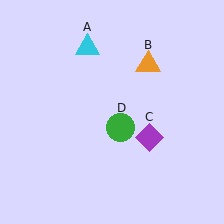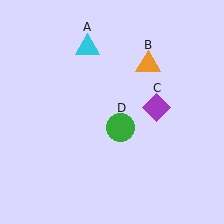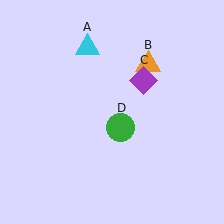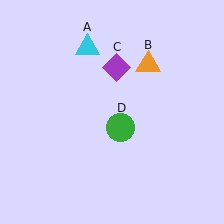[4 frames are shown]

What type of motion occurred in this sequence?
The purple diamond (object C) rotated counterclockwise around the center of the scene.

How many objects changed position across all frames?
1 object changed position: purple diamond (object C).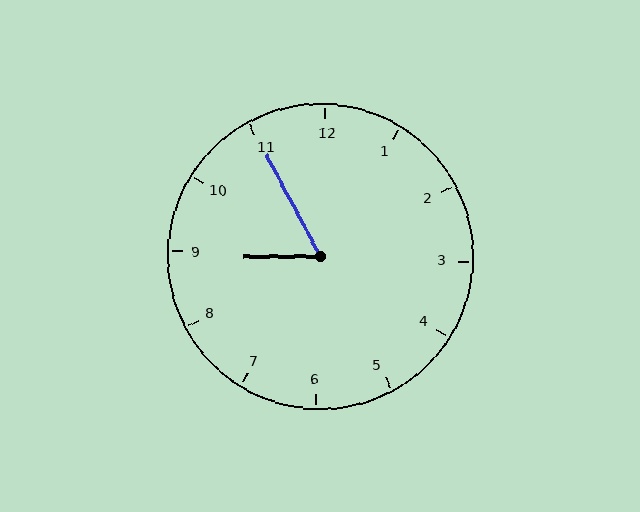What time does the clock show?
8:55.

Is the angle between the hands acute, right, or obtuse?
It is acute.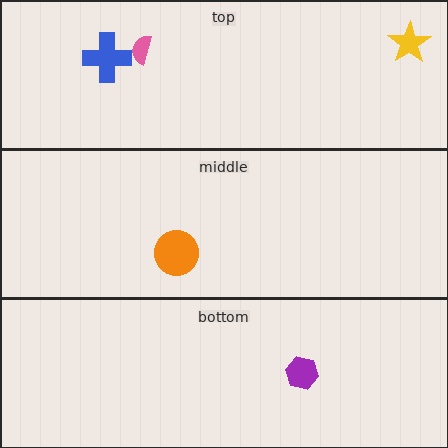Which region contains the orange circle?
The middle region.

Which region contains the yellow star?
The top region.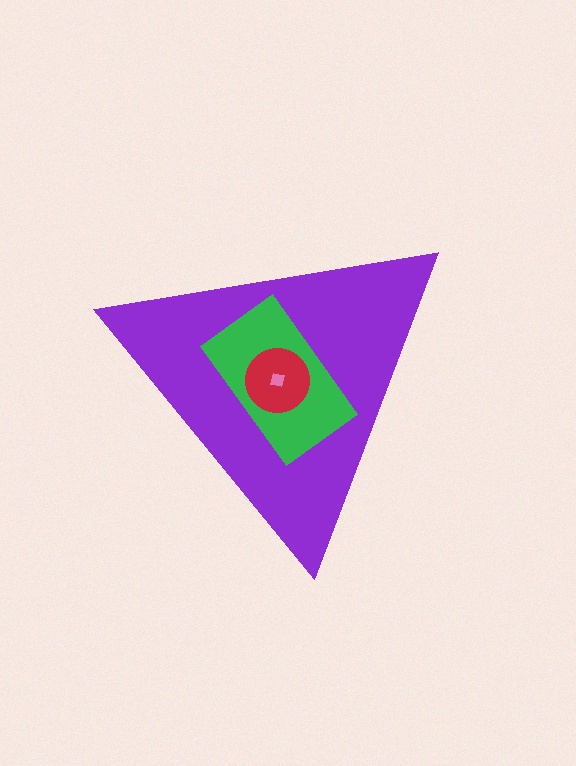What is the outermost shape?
The purple triangle.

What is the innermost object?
The pink square.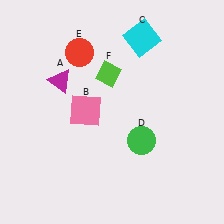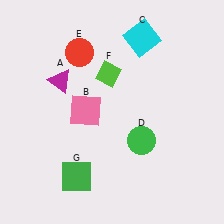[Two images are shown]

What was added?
A green square (G) was added in Image 2.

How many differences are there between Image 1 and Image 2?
There is 1 difference between the two images.